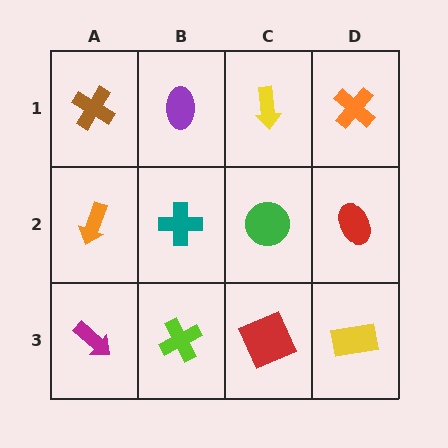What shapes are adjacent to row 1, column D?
A red ellipse (row 2, column D), a yellow arrow (row 1, column C).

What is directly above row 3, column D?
A red ellipse.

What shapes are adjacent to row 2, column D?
An orange cross (row 1, column D), a yellow rectangle (row 3, column D), a green circle (row 2, column C).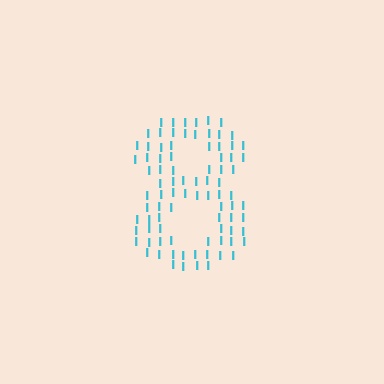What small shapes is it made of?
It is made of small letter I's.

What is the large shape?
The large shape is the digit 8.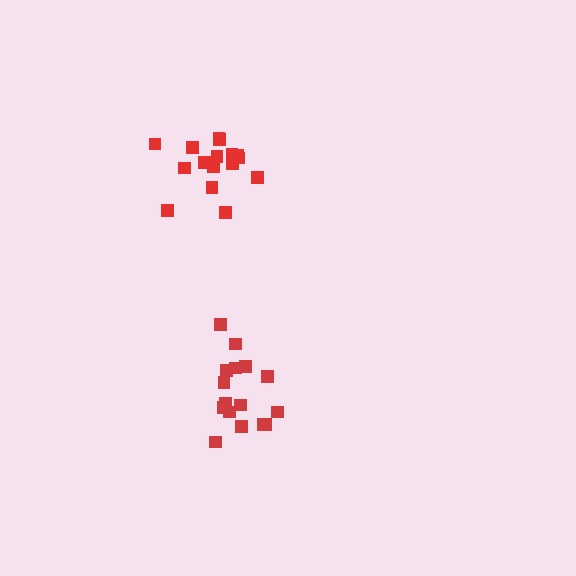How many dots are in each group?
Group 1: 16 dots, Group 2: 16 dots (32 total).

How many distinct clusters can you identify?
There are 2 distinct clusters.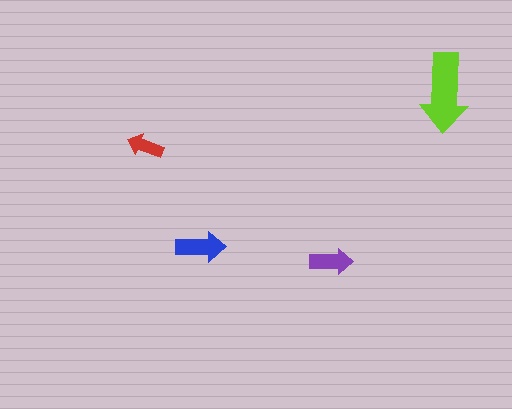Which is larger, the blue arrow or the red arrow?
The blue one.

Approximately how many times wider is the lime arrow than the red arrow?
About 2 times wider.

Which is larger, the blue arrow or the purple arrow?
The blue one.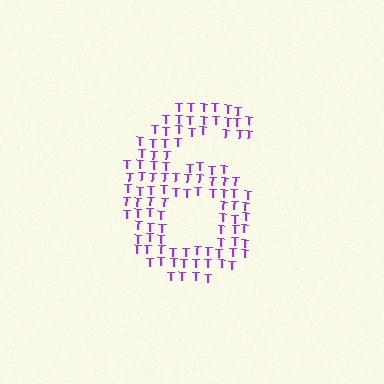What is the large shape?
The large shape is the digit 6.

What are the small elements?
The small elements are letter T's.